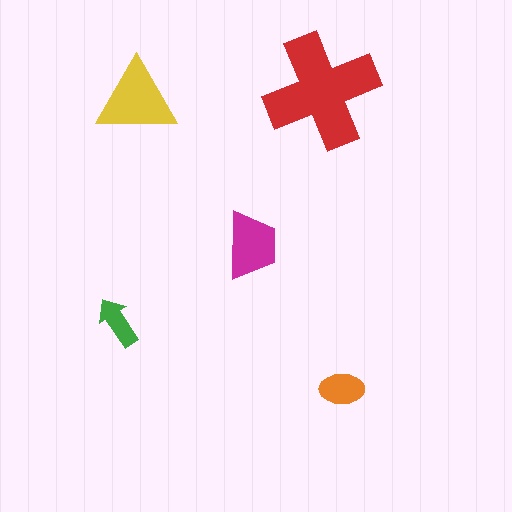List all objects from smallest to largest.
The green arrow, the orange ellipse, the magenta trapezoid, the yellow triangle, the red cross.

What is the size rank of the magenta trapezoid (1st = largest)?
3rd.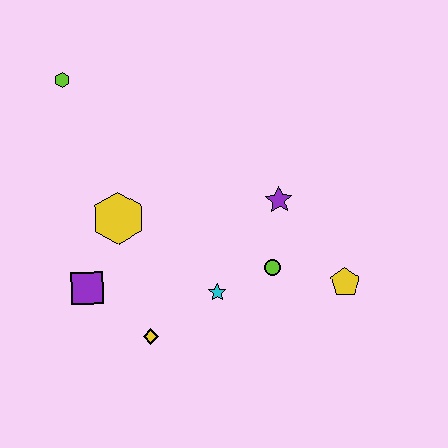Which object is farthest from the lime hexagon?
The yellow pentagon is farthest from the lime hexagon.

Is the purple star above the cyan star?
Yes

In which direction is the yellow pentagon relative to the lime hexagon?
The yellow pentagon is to the right of the lime hexagon.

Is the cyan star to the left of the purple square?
No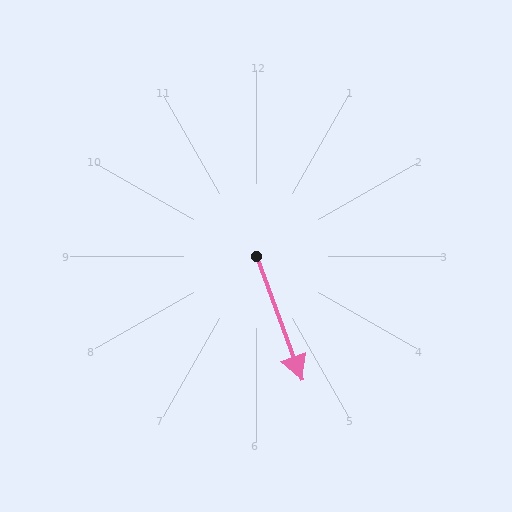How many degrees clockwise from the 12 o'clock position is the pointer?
Approximately 160 degrees.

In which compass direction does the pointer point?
South.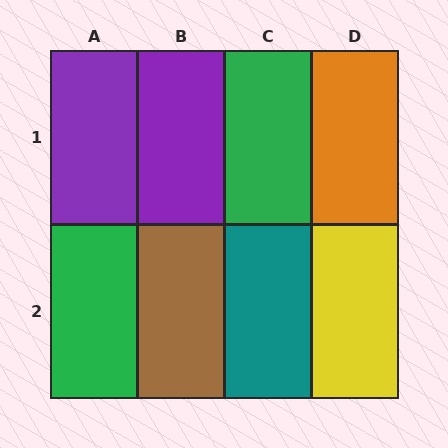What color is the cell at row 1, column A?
Purple.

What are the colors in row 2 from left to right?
Green, brown, teal, yellow.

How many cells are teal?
1 cell is teal.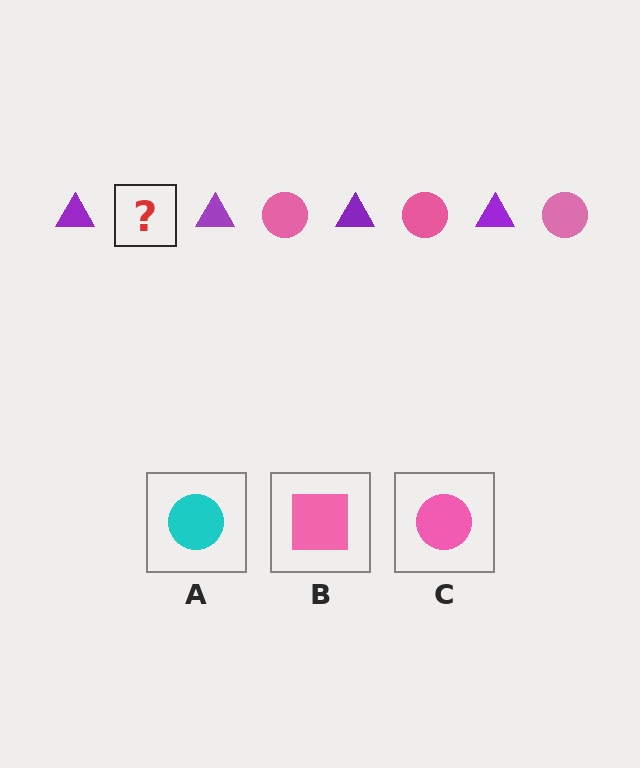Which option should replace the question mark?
Option C.